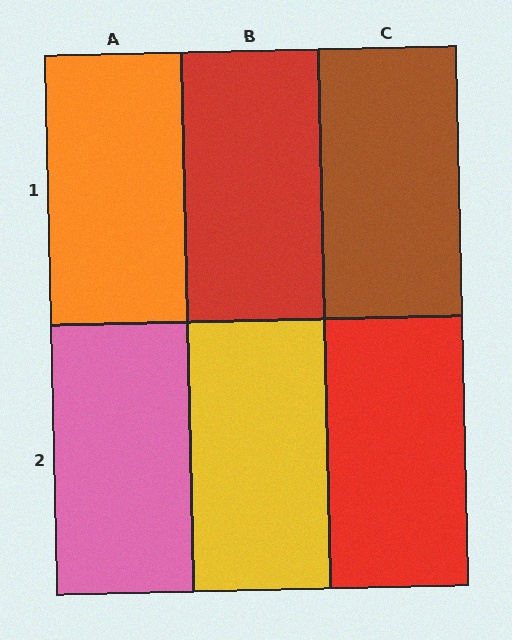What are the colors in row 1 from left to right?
Orange, red, brown.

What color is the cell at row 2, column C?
Red.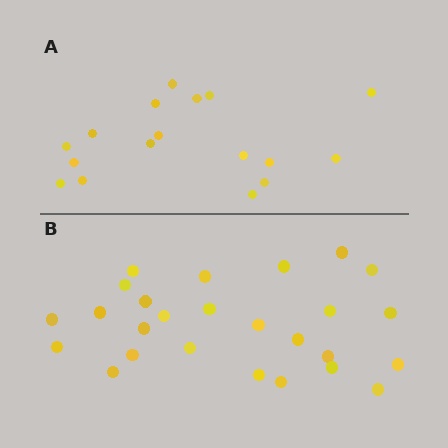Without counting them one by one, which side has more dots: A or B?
Region B (the bottom region) has more dots.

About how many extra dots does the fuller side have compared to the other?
Region B has roughly 8 or so more dots than region A.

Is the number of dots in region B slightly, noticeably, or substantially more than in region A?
Region B has substantially more. The ratio is roughly 1.5 to 1.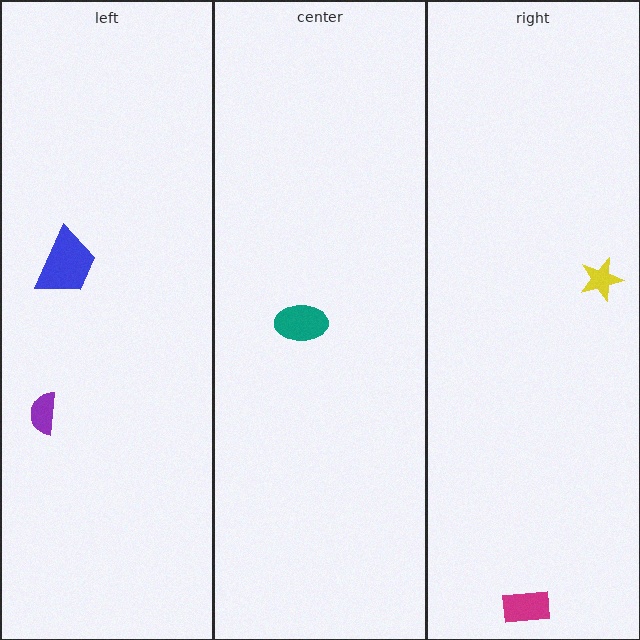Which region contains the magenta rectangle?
The right region.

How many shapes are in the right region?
2.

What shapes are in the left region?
The purple semicircle, the blue trapezoid.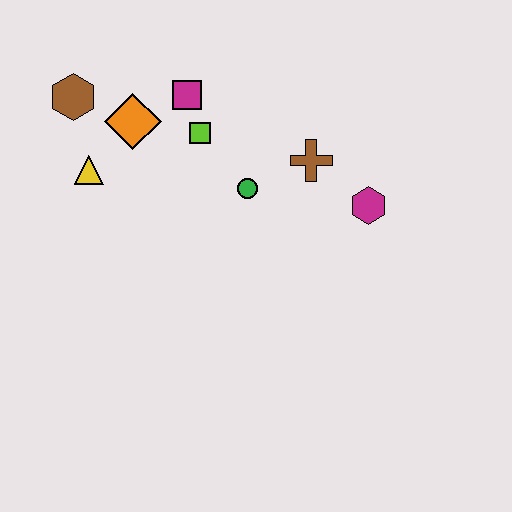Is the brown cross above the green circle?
Yes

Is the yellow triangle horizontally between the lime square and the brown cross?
No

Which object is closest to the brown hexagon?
The orange diamond is closest to the brown hexagon.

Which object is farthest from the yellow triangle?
The magenta hexagon is farthest from the yellow triangle.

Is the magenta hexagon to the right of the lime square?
Yes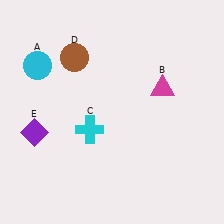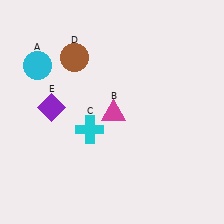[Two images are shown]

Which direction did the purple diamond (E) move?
The purple diamond (E) moved up.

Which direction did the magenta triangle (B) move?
The magenta triangle (B) moved left.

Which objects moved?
The objects that moved are: the magenta triangle (B), the purple diamond (E).